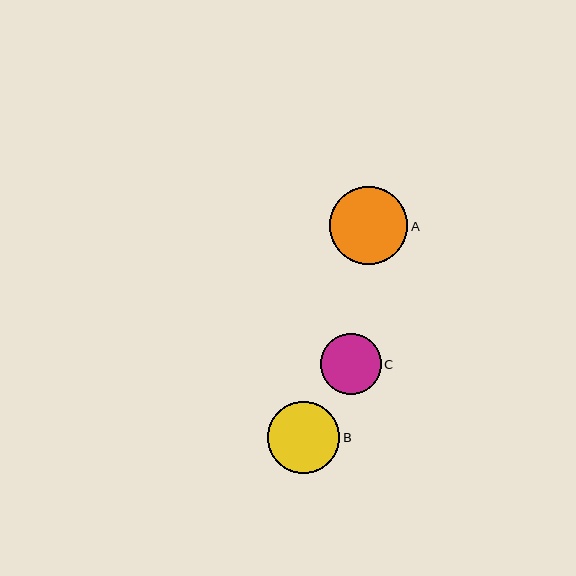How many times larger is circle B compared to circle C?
Circle B is approximately 1.2 times the size of circle C.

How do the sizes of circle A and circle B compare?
Circle A and circle B are approximately the same size.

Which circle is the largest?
Circle A is the largest with a size of approximately 78 pixels.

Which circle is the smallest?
Circle C is the smallest with a size of approximately 60 pixels.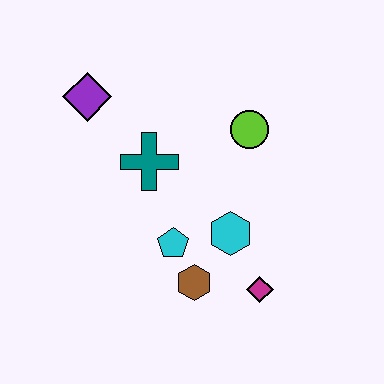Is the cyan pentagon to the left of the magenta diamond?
Yes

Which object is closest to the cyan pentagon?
The brown hexagon is closest to the cyan pentagon.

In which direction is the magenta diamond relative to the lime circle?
The magenta diamond is below the lime circle.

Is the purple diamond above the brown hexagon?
Yes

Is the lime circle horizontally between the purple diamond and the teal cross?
No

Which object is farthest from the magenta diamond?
The purple diamond is farthest from the magenta diamond.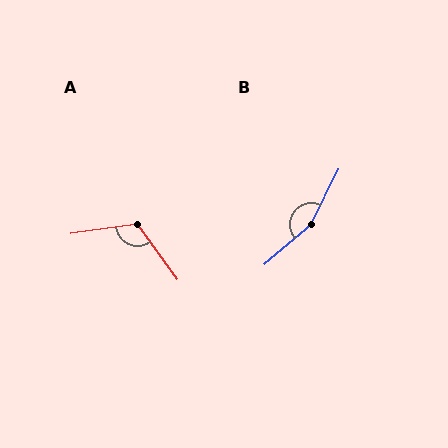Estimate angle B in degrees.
Approximately 157 degrees.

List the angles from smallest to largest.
A (118°), B (157°).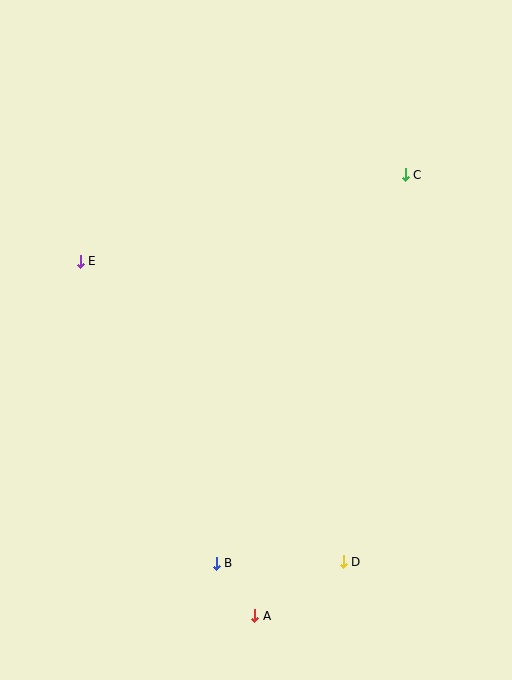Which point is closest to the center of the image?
Point E at (80, 261) is closest to the center.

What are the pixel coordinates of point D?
Point D is at (343, 562).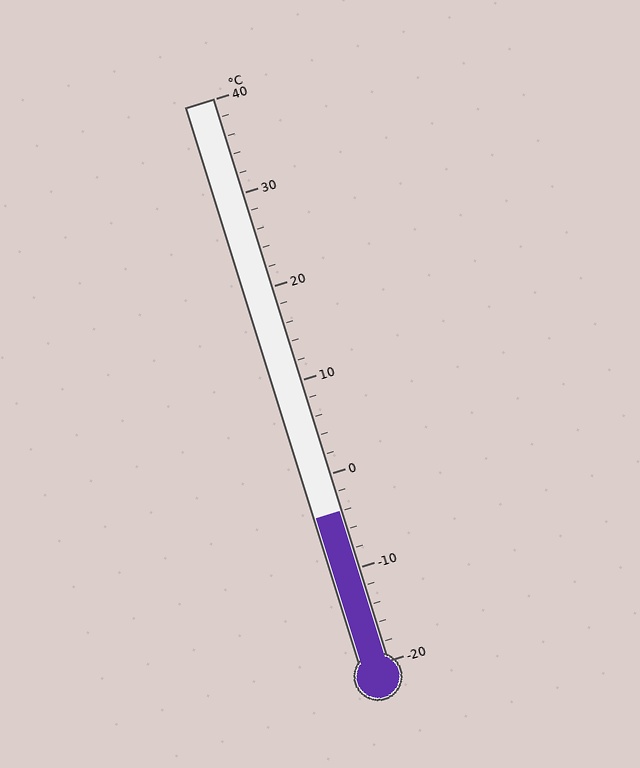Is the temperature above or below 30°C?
The temperature is below 30°C.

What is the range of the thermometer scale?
The thermometer scale ranges from -20°C to 40°C.